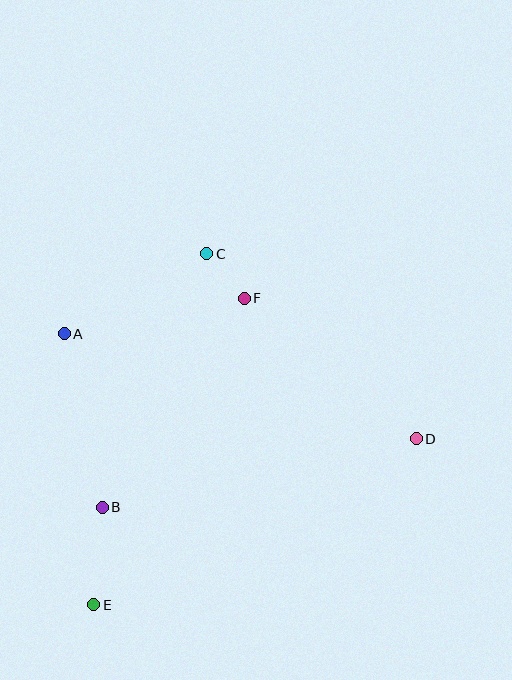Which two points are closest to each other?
Points C and F are closest to each other.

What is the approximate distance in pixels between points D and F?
The distance between D and F is approximately 222 pixels.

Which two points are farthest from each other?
Points C and E are farthest from each other.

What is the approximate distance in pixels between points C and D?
The distance between C and D is approximately 279 pixels.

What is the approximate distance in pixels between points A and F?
The distance between A and F is approximately 183 pixels.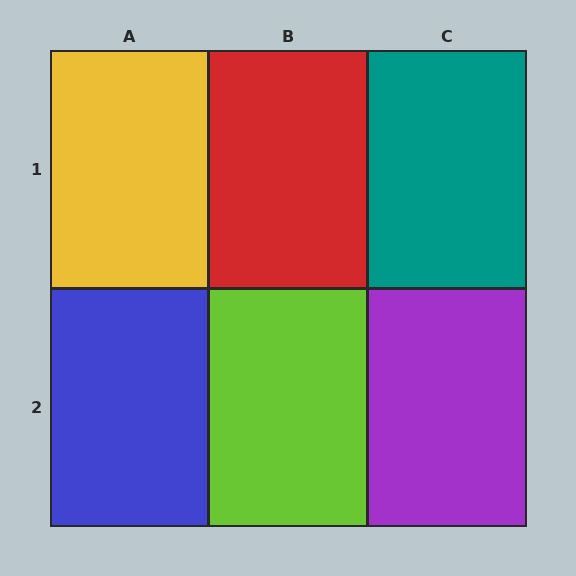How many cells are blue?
1 cell is blue.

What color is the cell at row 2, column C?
Purple.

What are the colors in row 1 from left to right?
Yellow, red, teal.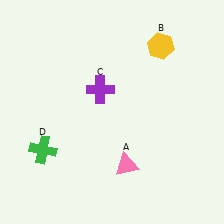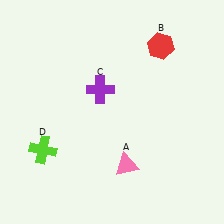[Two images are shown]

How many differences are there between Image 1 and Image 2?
There are 2 differences between the two images.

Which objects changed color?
B changed from yellow to red. D changed from green to lime.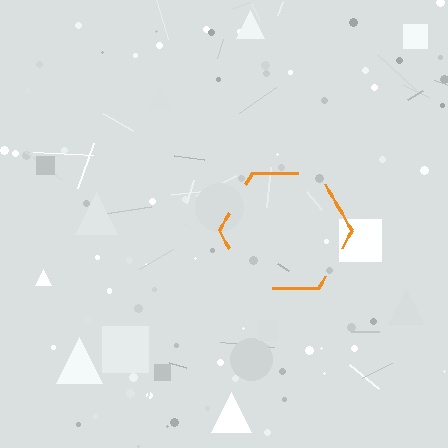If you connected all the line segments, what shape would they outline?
They would outline a hexagon.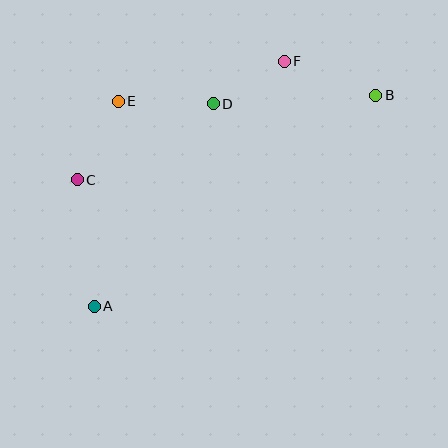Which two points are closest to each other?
Points D and F are closest to each other.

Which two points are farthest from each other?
Points A and B are farthest from each other.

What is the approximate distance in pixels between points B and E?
The distance between B and E is approximately 258 pixels.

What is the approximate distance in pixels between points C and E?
The distance between C and E is approximately 88 pixels.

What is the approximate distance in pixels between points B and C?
The distance between B and C is approximately 310 pixels.